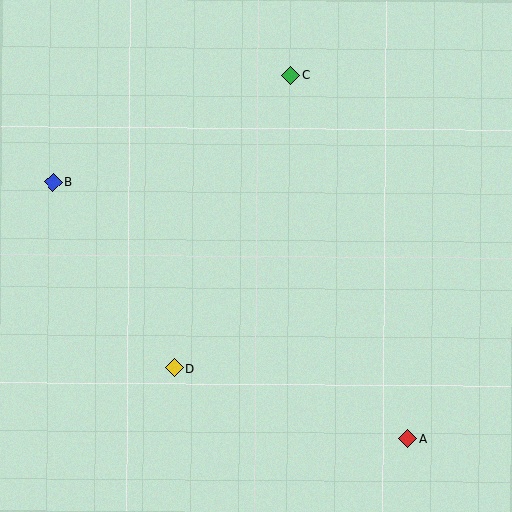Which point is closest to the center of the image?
Point D at (174, 368) is closest to the center.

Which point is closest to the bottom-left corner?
Point D is closest to the bottom-left corner.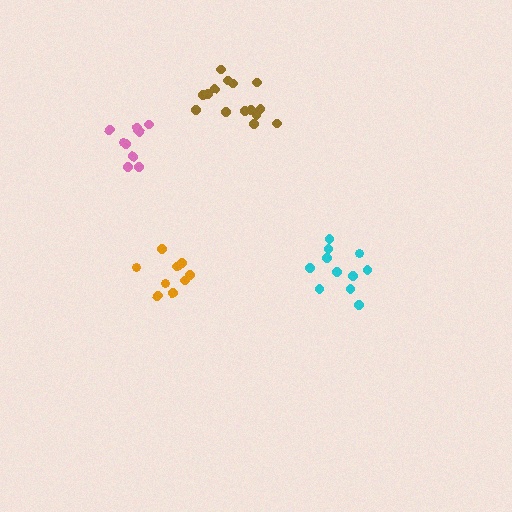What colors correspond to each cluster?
The clusters are colored: cyan, pink, orange, brown.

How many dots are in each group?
Group 1: 11 dots, Group 2: 9 dots, Group 3: 10 dots, Group 4: 15 dots (45 total).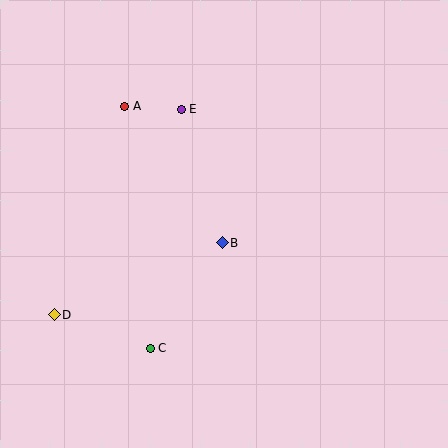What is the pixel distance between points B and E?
The distance between B and E is 140 pixels.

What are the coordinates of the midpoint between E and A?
The midpoint between E and A is at (153, 108).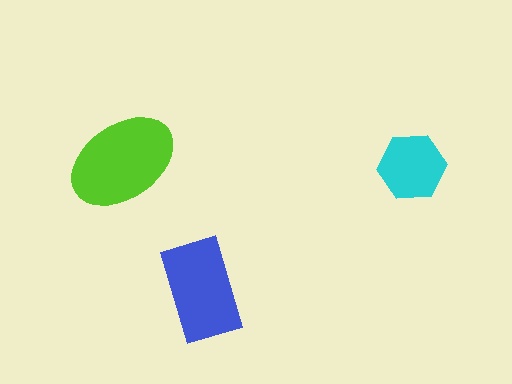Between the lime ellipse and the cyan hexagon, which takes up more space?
The lime ellipse.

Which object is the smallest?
The cyan hexagon.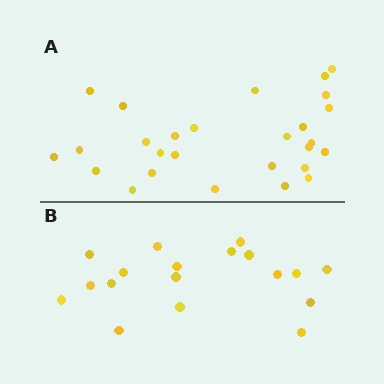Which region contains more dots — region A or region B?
Region A (the top region) has more dots.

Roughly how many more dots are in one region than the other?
Region A has roughly 8 or so more dots than region B.